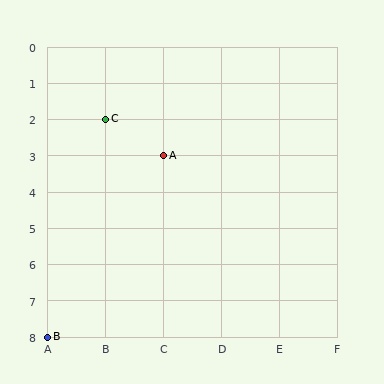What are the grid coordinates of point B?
Point B is at grid coordinates (A, 8).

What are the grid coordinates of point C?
Point C is at grid coordinates (B, 2).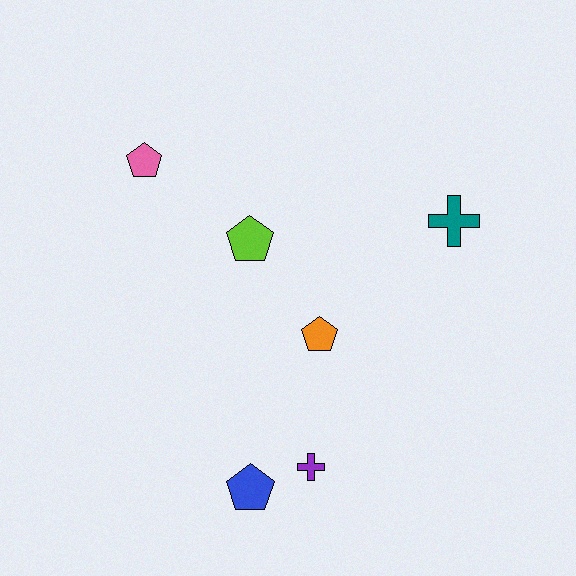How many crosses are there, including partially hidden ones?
There are 2 crosses.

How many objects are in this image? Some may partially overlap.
There are 6 objects.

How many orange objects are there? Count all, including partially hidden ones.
There is 1 orange object.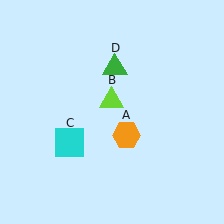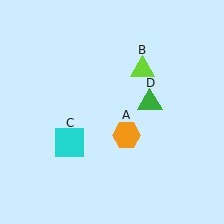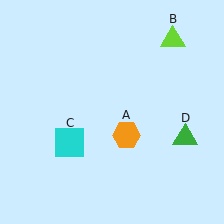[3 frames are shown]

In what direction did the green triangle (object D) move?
The green triangle (object D) moved down and to the right.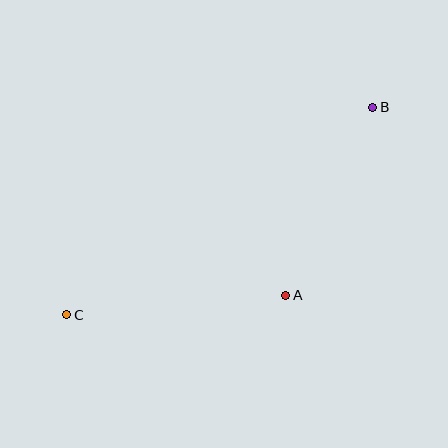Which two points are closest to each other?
Points A and B are closest to each other.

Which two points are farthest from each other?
Points B and C are farthest from each other.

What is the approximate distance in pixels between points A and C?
The distance between A and C is approximately 220 pixels.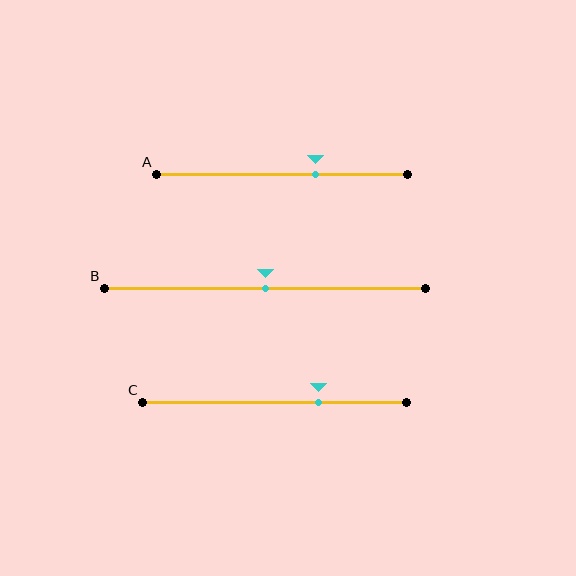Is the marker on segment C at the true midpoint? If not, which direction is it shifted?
No, the marker on segment C is shifted to the right by about 17% of the segment length.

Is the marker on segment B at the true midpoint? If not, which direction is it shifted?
Yes, the marker on segment B is at the true midpoint.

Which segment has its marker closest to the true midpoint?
Segment B has its marker closest to the true midpoint.